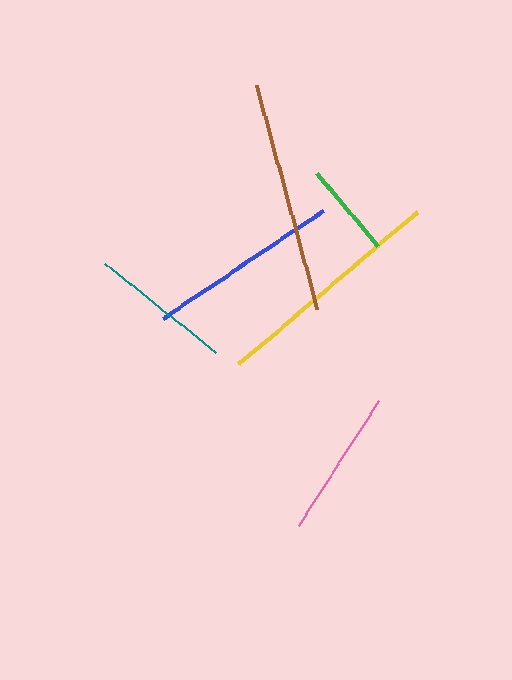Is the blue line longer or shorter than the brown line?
The brown line is longer than the blue line.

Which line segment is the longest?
The yellow line is the longest at approximately 235 pixels.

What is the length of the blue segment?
The blue segment is approximately 194 pixels long.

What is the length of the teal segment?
The teal segment is approximately 142 pixels long.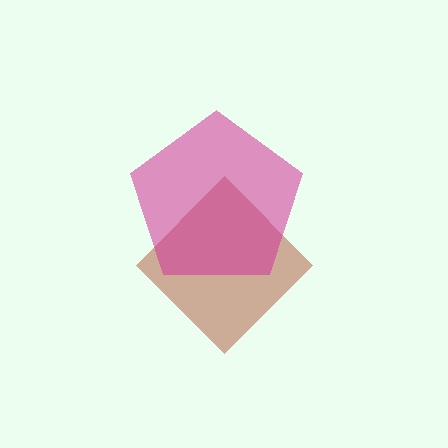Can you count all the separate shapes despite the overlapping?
Yes, there are 2 separate shapes.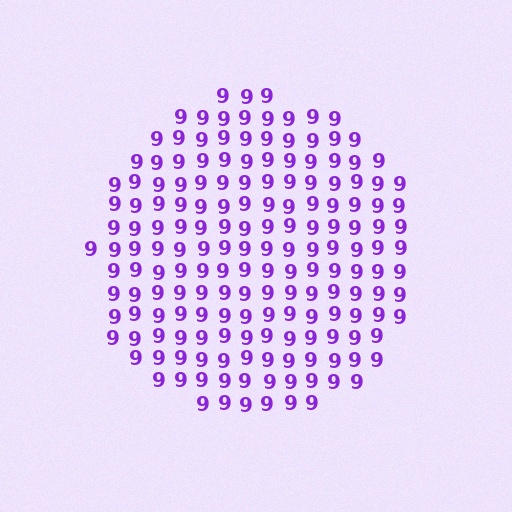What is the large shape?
The large shape is a circle.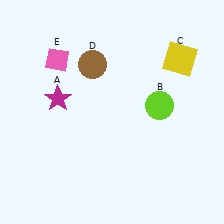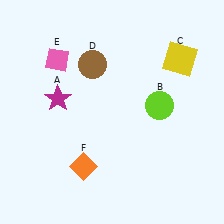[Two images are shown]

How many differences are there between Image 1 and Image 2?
There is 1 difference between the two images.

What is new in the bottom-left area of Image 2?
An orange diamond (F) was added in the bottom-left area of Image 2.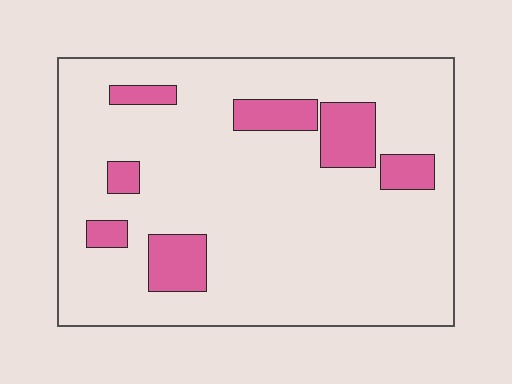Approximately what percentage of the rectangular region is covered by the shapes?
Approximately 15%.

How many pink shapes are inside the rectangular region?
7.